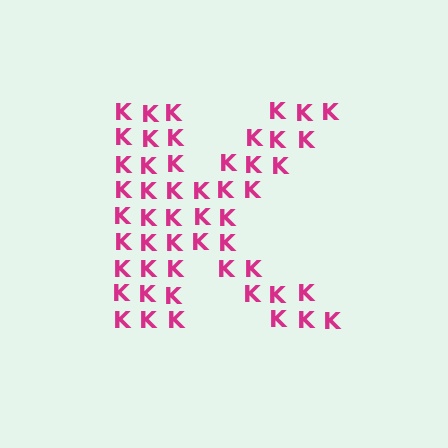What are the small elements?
The small elements are letter K's.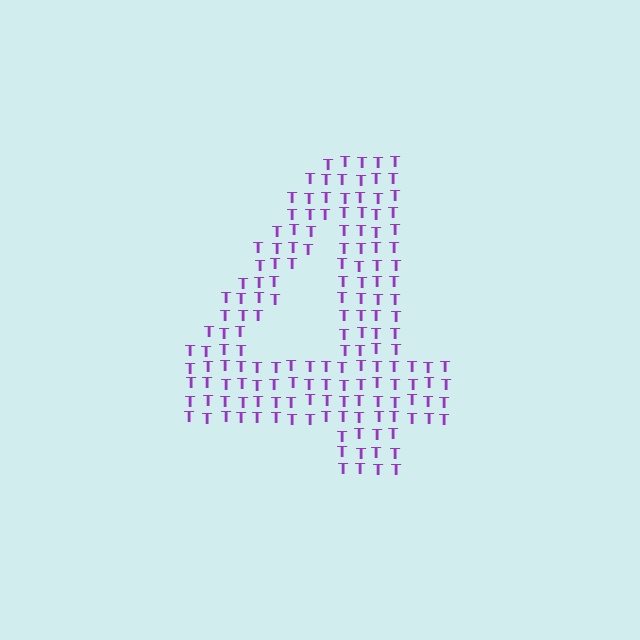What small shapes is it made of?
It is made of small letter T's.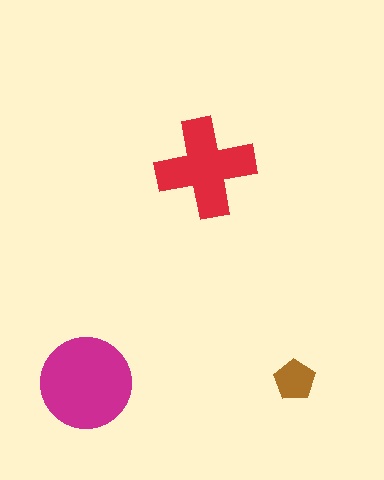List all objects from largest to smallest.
The magenta circle, the red cross, the brown pentagon.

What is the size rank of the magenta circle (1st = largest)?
1st.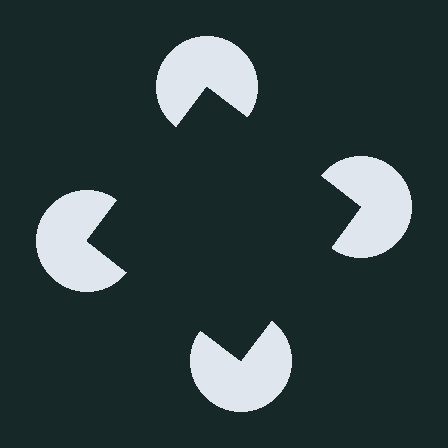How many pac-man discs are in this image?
There are 4 — one at each vertex of the illusory square.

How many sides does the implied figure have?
4 sides.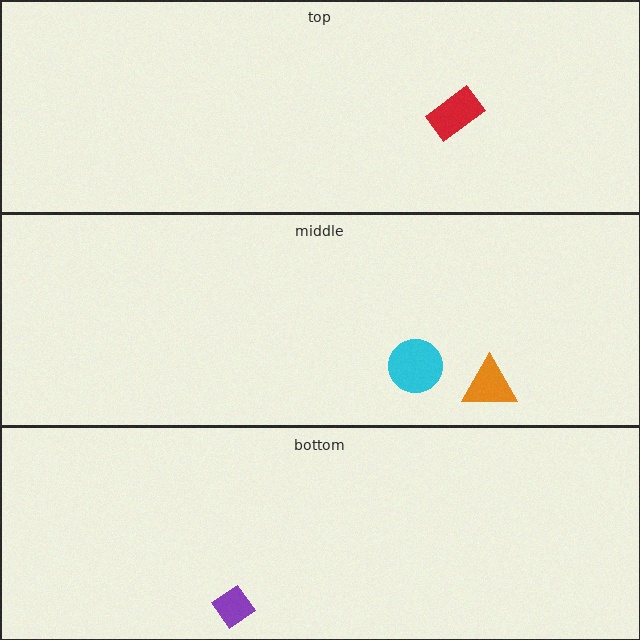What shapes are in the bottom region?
The purple diamond.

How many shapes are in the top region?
1.